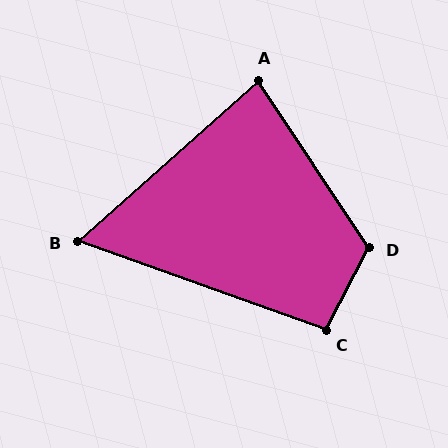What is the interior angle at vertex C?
Approximately 98 degrees (obtuse).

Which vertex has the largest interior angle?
D, at approximately 119 degrees.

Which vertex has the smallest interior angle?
B, at approximately 61 degrees.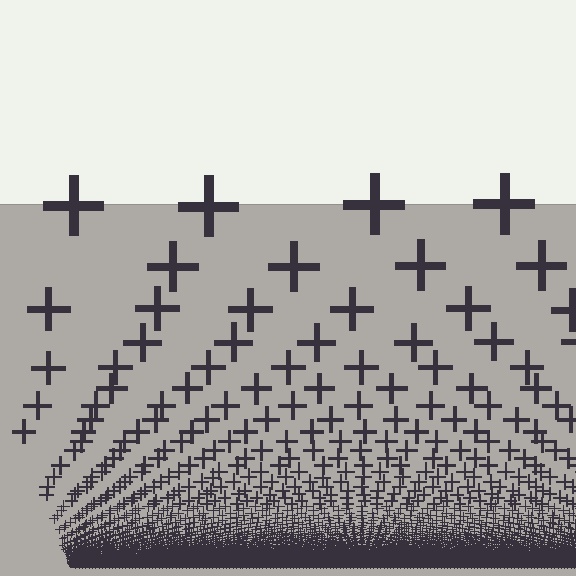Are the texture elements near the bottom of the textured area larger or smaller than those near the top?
Smaller. The gradient is inverted — elements near the bottom are smaller and denser.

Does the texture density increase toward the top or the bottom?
Density increases toward the bottom.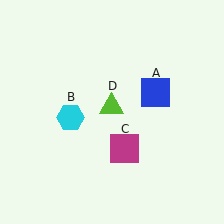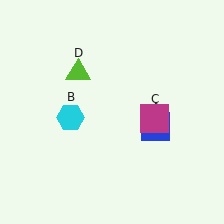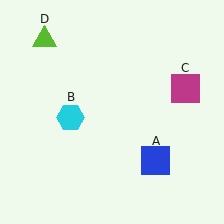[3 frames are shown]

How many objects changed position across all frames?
3 objects changed position: blue square (object A), magenta square (object C), lime triangle (object D).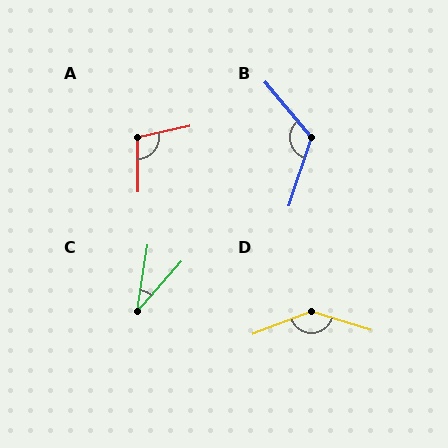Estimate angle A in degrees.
Approximately 102 degrees.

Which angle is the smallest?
C, at approximately 32 degrees.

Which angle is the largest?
D, at approximately 141 degrees.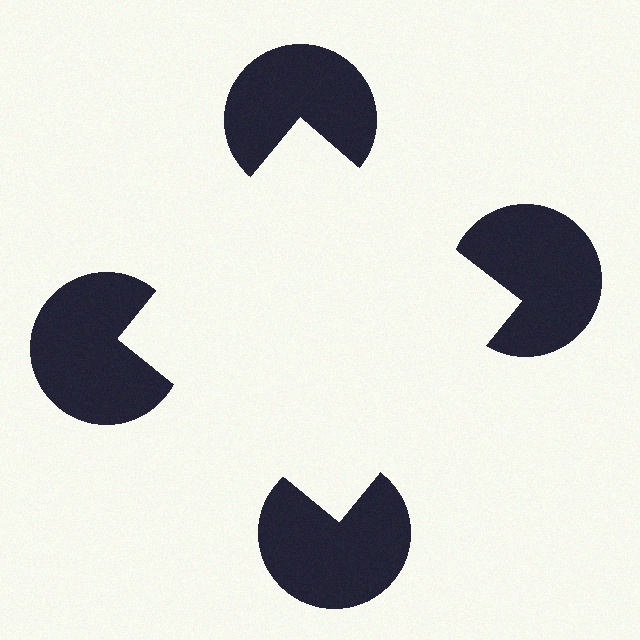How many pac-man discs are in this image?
There are 4 — one at each vertex of the illusory square.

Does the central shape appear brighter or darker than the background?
It typically appears slightly brighter than the background, even though no actual brightness change is drawn.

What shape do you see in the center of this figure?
An illusory square — its edges are inferred from the aligned wedge cuts in the pac-man discs, not physically drawn.